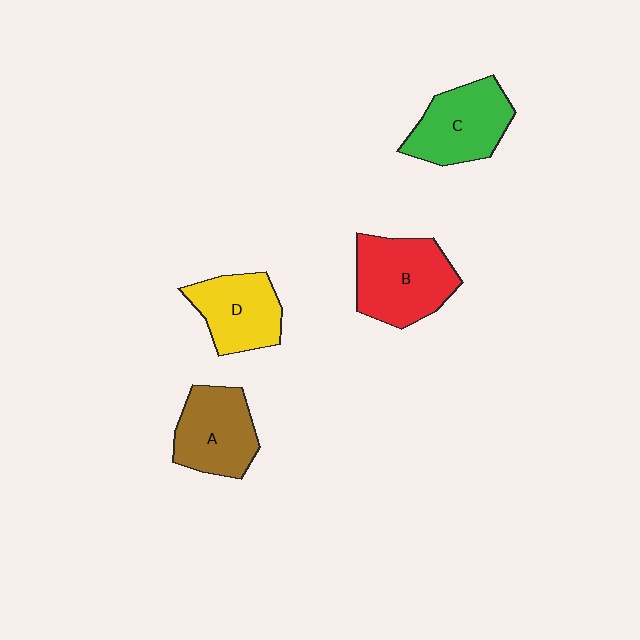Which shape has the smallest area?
Shape D (yellow).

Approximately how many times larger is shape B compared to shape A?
Approximately 1.2 times.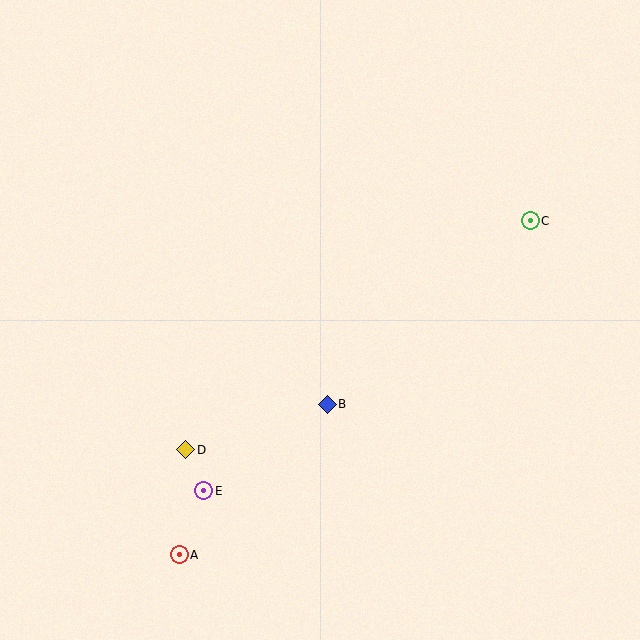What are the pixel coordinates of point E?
Point E is at (204, 491).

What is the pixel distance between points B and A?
The distance between B and A is 211 pixels.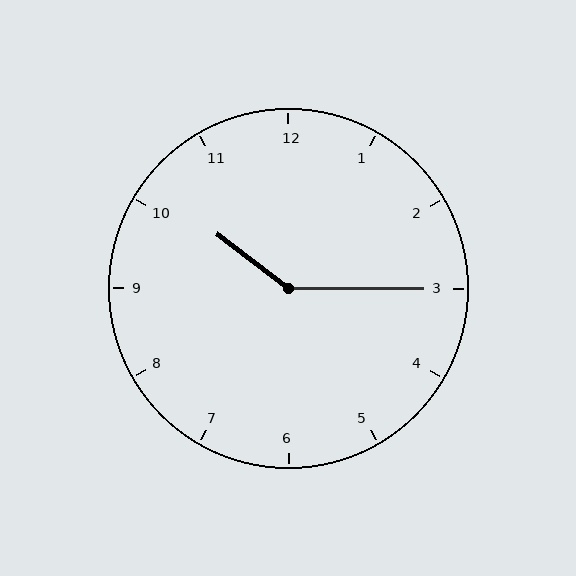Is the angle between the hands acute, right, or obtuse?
It is obtuse.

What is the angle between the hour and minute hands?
Approximately 142 degrees.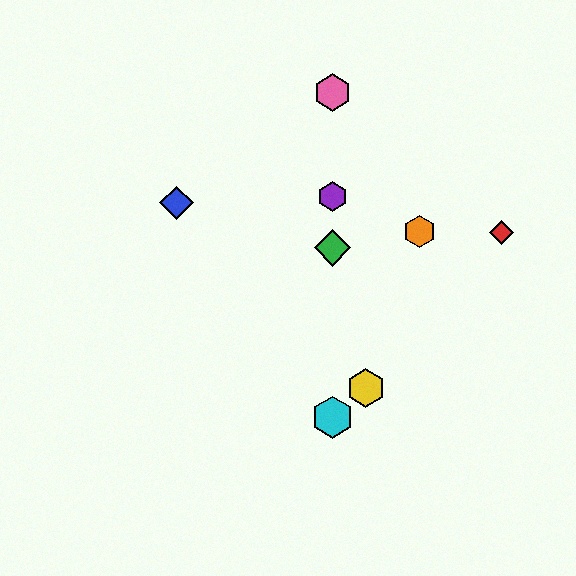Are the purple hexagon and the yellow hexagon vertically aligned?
No, the purple hexagon is at x≈332 and the yellow hexagon is at x≈366.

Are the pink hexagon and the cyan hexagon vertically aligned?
Yes, both are at x≈332.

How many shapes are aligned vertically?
4 shapes (the green diamond, the purple hexagon, the cyan hexagon, the pink hexagon) are aligned vertically.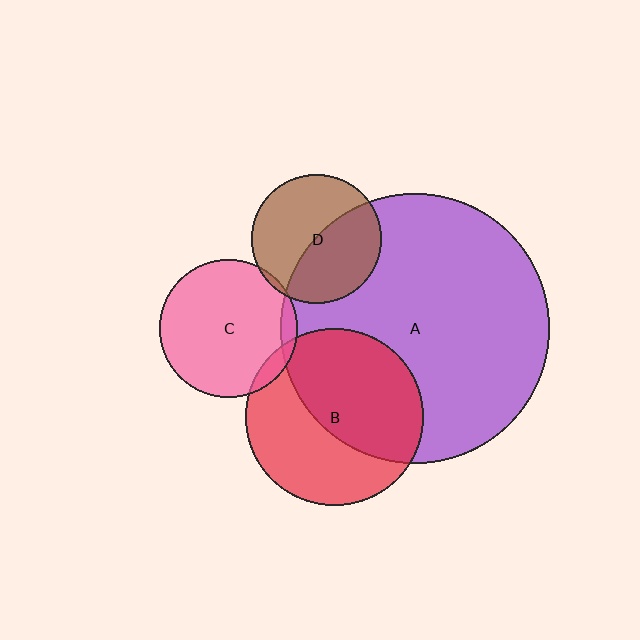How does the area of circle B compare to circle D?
Approximately 1.9 times.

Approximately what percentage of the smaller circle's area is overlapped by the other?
Approximately 55%.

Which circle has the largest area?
Circle A (purple).